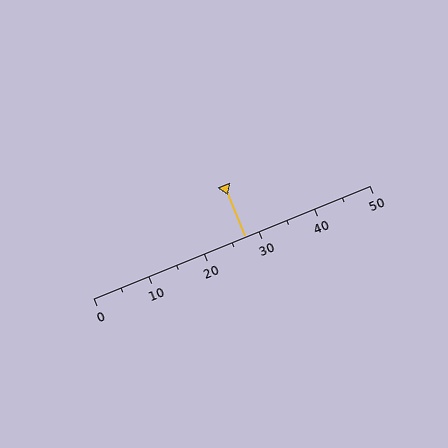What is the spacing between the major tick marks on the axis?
The major ticks are spaced 10 apart.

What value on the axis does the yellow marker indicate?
The marker indicates approximately 27.5.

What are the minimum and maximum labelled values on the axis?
The axis runs from 0 to 50.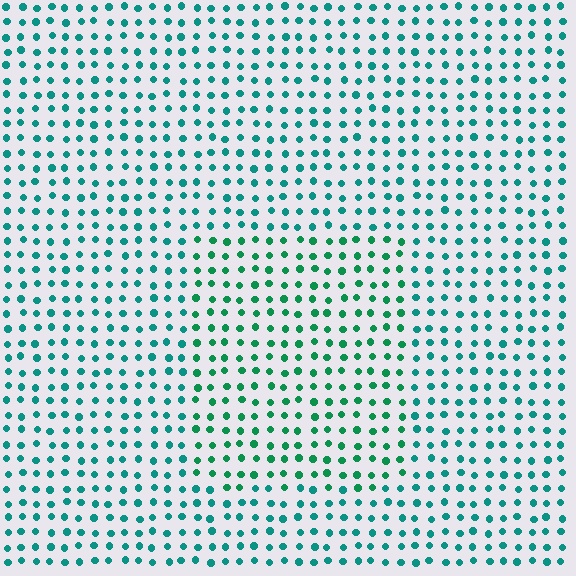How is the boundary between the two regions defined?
The boundary is defined purely by a slight shift in hue (about 25 degrees). Spacing, size, and orientation are identical on both sides.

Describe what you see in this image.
The image is filled with small teal elements in a uniform arrangement. A rectangle-shaped region is visible where the elements are tinted to a slightly different hue, forming a subtle color boundary.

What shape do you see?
I see a rectangle.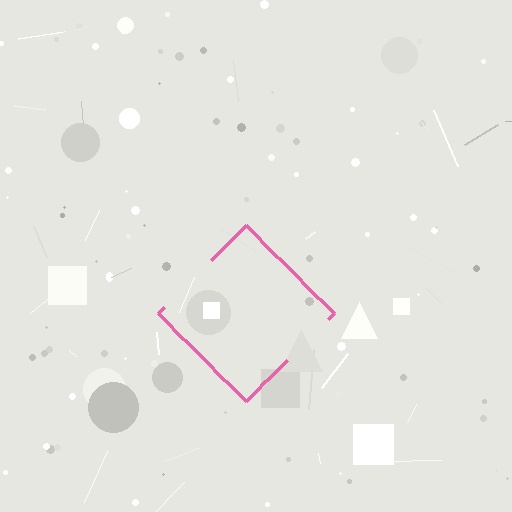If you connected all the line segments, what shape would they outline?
They would outline a diamond.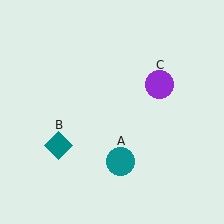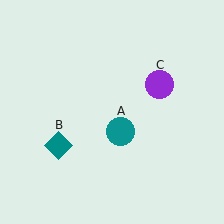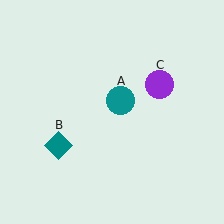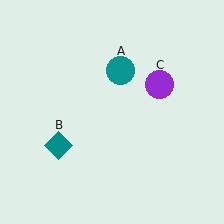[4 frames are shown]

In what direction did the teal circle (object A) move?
The teal circle (object A) moved up.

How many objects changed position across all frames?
1 object changed position: teal circle (object A).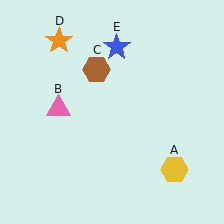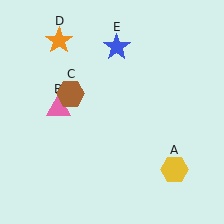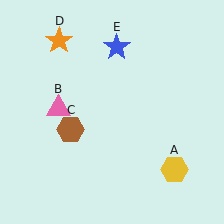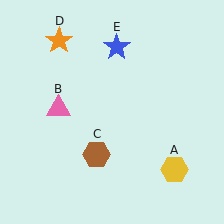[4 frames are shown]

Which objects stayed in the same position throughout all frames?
Yellow hexagon (object A) and pink triangle (object B) and orange star (object D) and blue star (object E) remained stationary.